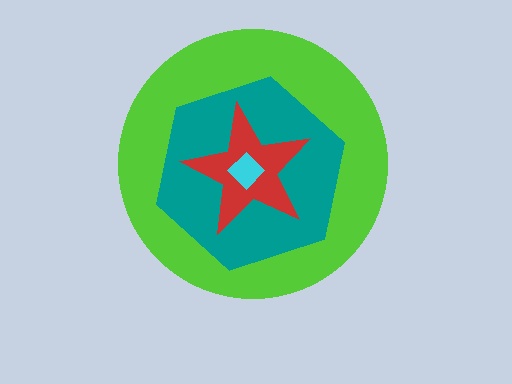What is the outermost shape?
The lime circle.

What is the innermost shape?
The cyan diamond.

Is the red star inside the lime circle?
Yes.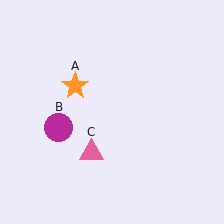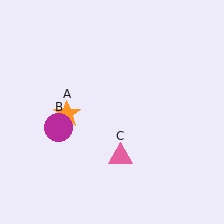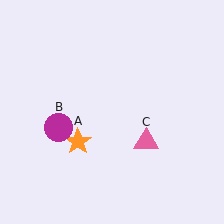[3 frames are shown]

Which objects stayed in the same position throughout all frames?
Magenta circle (object B) remained stationary.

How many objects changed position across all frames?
2 objects changed position: orange star (object A), pink triangle (object C).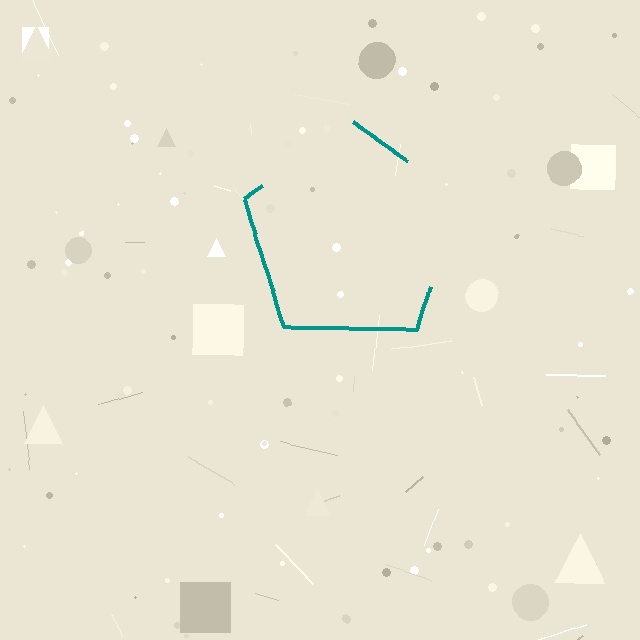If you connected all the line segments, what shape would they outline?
They would outline a pentagon.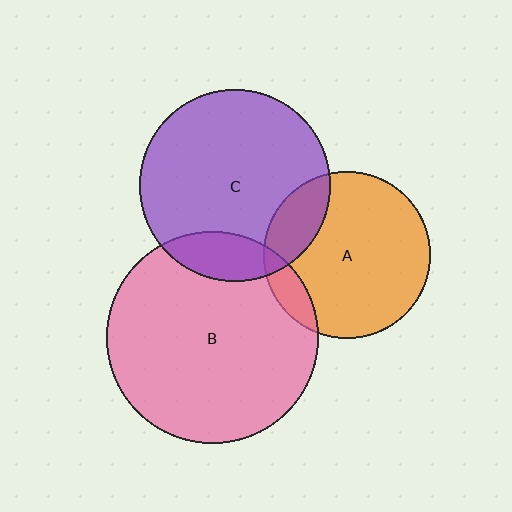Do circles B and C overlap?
Yes.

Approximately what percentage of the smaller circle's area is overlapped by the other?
Approximately 15%.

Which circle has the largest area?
Circle B (pink).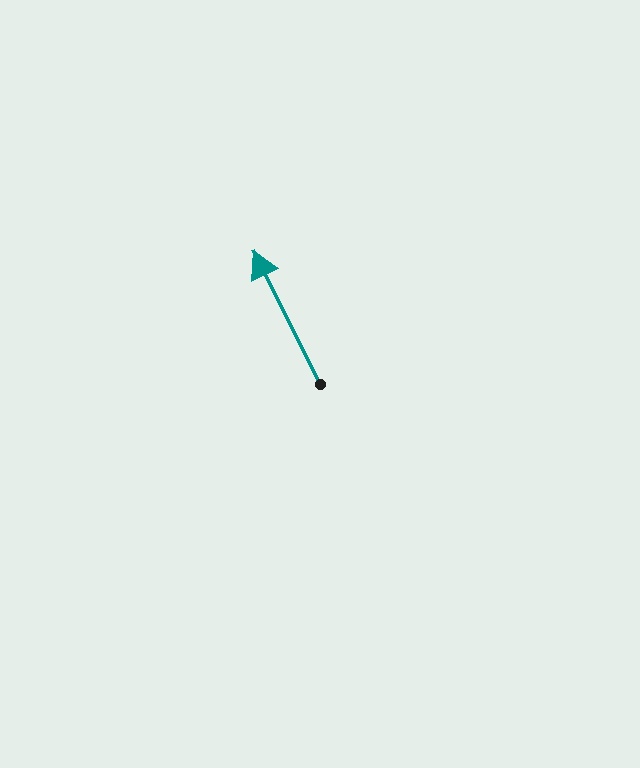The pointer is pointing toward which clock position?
Roughly 11 o'clock.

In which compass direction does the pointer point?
Northwest.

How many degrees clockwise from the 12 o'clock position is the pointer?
Approximately 333 degrees.